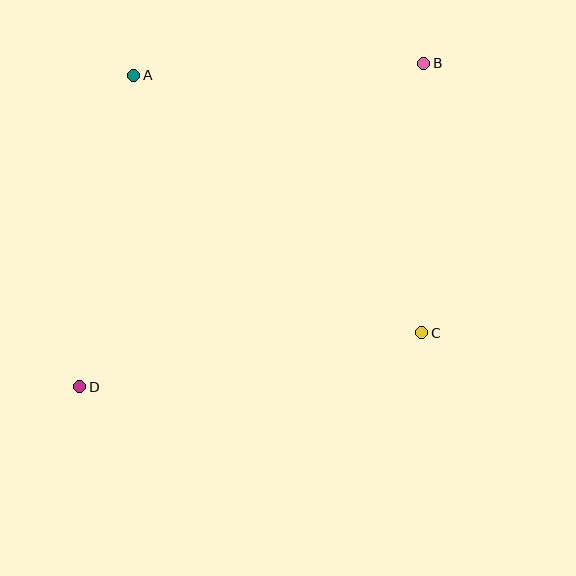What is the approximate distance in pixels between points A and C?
The distance between A and C is approximately 386 pixels.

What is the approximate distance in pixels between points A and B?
The distance between A and B is approximately 290 pixels.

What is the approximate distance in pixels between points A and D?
The distance between A and D is approximately 316 pixels.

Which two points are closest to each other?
Points B and C are closest to each other.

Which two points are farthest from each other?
Points B and D are farthest from each other.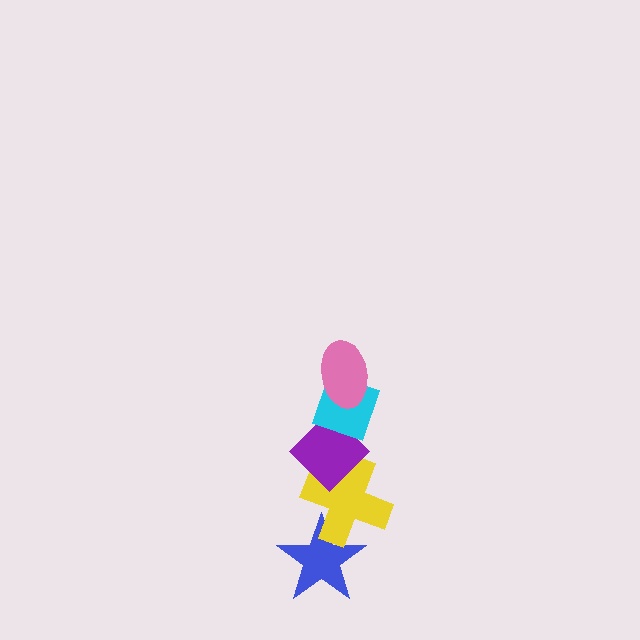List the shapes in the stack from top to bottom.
From top to bottom: the pink ellipse, the cyan diamond, the purple diamond, the yellow cross, the blue star.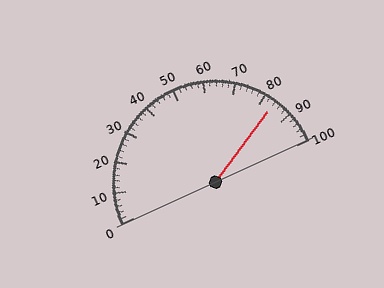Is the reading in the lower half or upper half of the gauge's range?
The reading is in the upper half of the range (0 to 100).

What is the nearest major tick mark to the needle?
The nearest major tick mark is 80.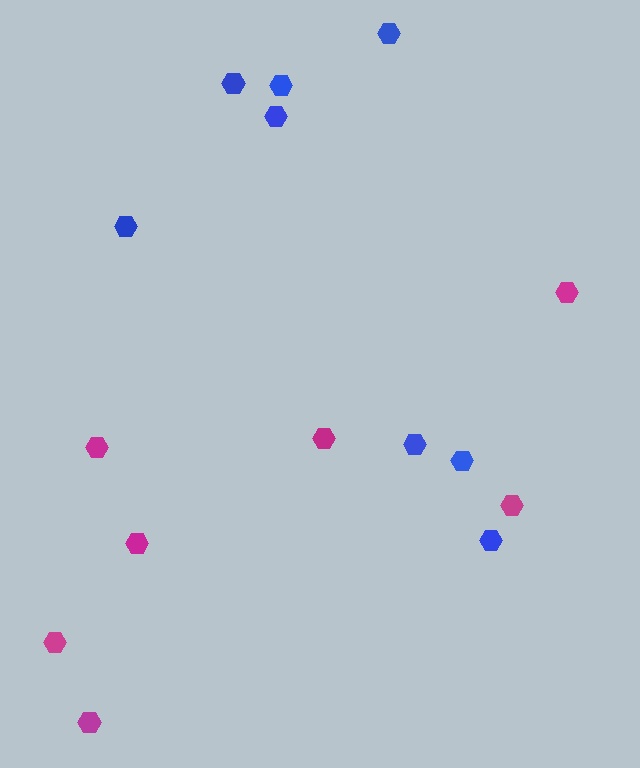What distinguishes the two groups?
There are 2 groups: one group of magenta hexagons (7) and one group of blue hexagons (8).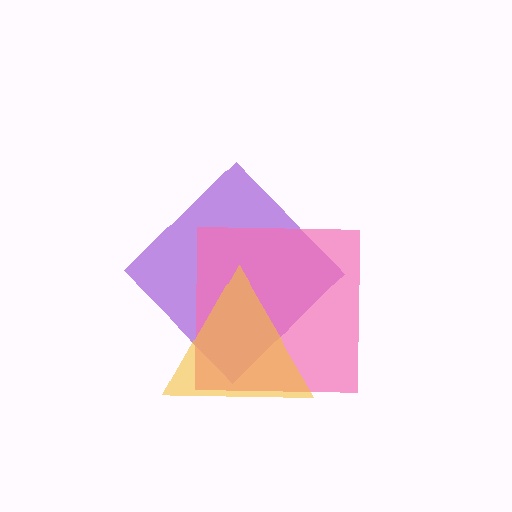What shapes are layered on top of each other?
The layered shapes are: a purple diamond, a pink square, a yellow triangle.